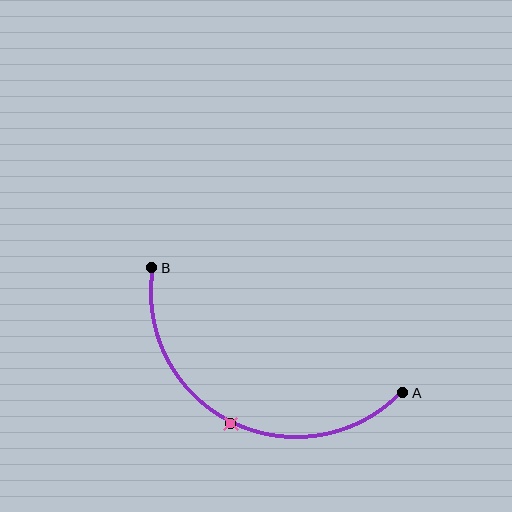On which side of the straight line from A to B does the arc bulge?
The arc bulges below the straight line connecting A and B.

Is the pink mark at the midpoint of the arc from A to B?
Yes. The pink mark lies on the arc at equal arc-length from both A and B — it is the arc midpoint.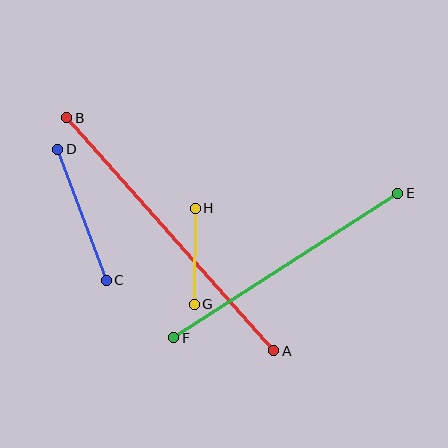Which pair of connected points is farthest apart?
Points A and B are farthest apart.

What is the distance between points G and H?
The distance is approximately 96 pixels.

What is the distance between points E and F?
The distance is approximately 267 pixels.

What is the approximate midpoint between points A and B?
The midpoint is at approximately (170, 234) pixels.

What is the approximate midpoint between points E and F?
The midpoint is at approximately (286, 266) pixels.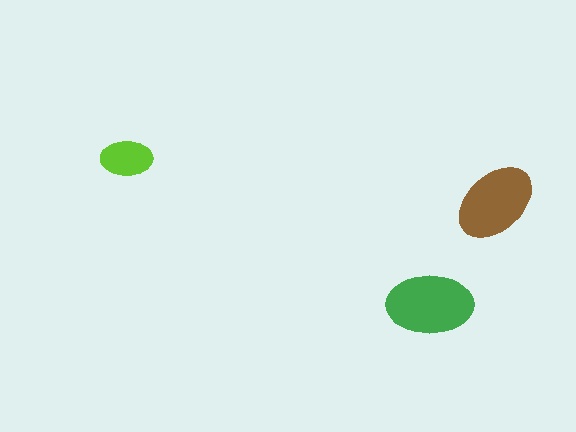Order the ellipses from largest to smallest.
the green one, the brown one, the lime one.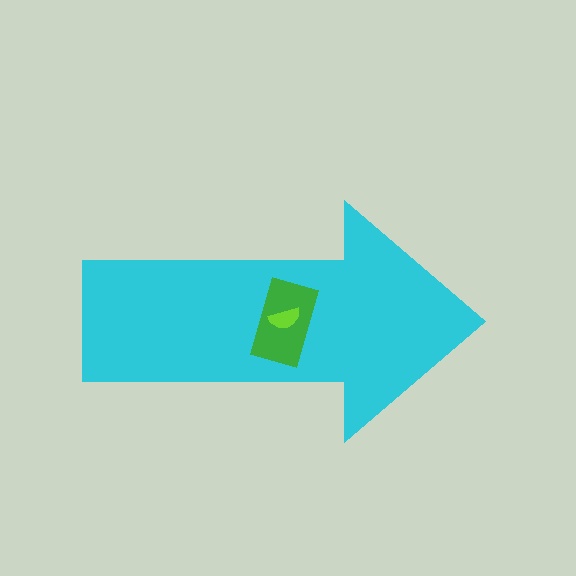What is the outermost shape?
The cyan arrow.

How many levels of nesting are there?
3.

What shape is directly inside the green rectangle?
The lime semicircle.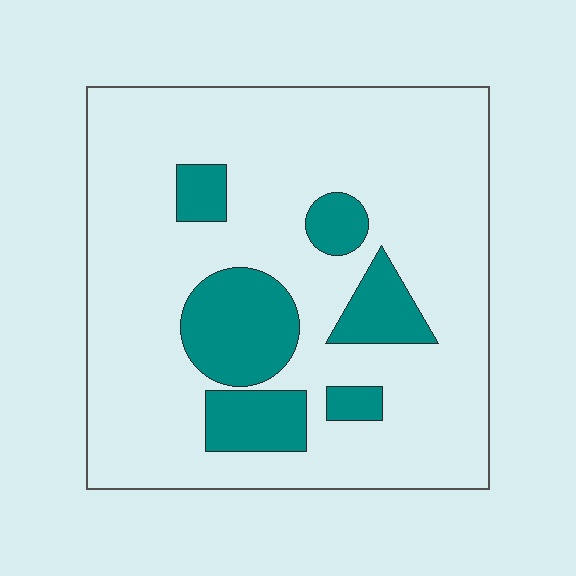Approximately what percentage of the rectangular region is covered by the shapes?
Approximately 20%.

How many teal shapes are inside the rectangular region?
6.